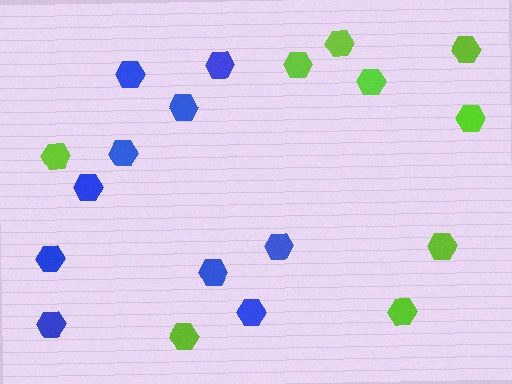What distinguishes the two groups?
There are 2 groups: one group of blue hexagons (10) and one group of lime hexagons (9).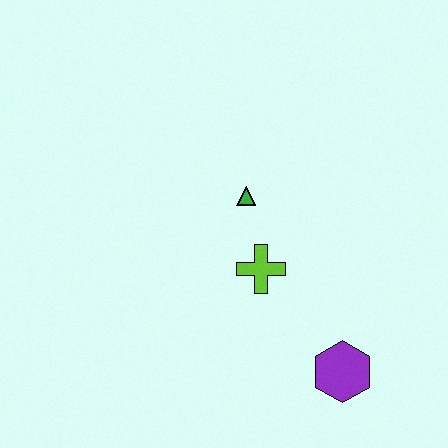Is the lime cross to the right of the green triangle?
Yes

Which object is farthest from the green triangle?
The purple hexagon is farthest from the green triangle.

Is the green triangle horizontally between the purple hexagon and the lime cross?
No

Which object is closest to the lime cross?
The green triangle is closest to the lime cross.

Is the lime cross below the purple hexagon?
No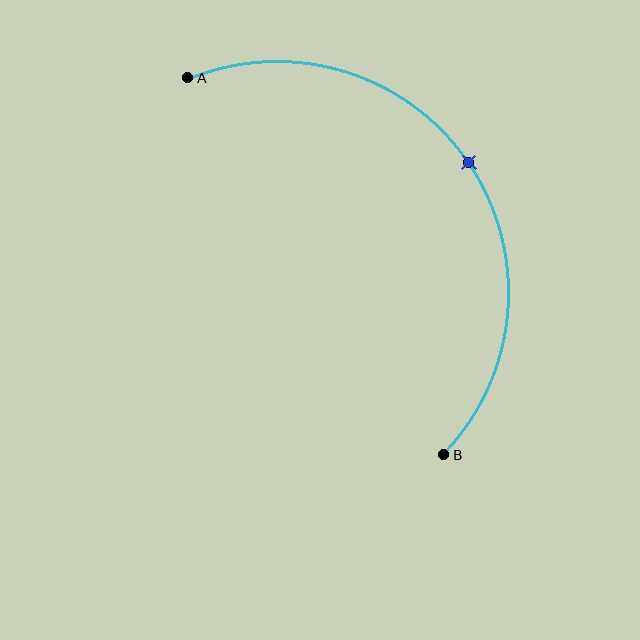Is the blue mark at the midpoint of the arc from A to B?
Yes. The blue mark lies on the arc at equal arc-length from both A and B — it is the arc midpoint.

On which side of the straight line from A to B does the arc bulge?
The arc bulges above and to the right of the straight line connecting A and B.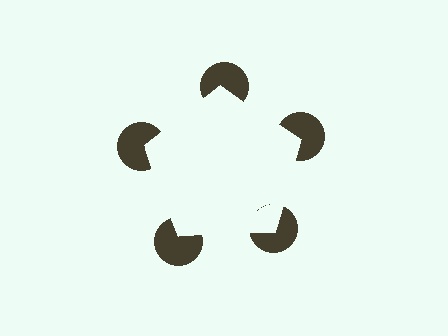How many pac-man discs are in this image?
There are 5 — one at each vertex of the illusory pentagon.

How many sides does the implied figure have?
5 sides.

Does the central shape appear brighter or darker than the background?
It typically appears slightly brighter than the background, even though no actual brightness change is drawn.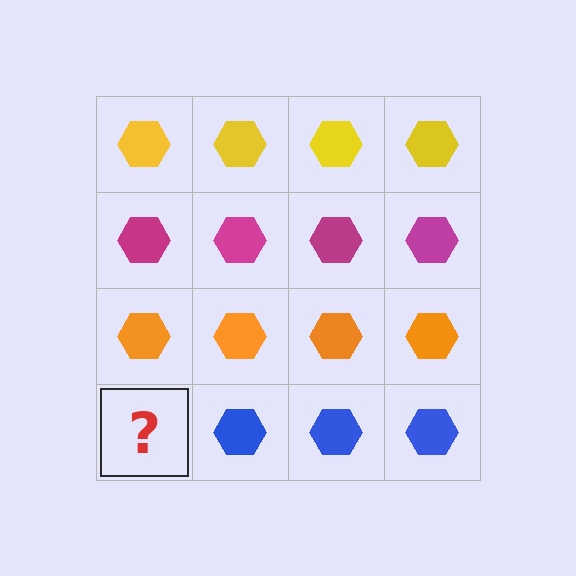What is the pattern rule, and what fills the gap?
The rule is that each row has a consistent color. The gap should be filled with a blue hexagon.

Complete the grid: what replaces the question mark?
The question mark should be replaced with a blue hexagon.